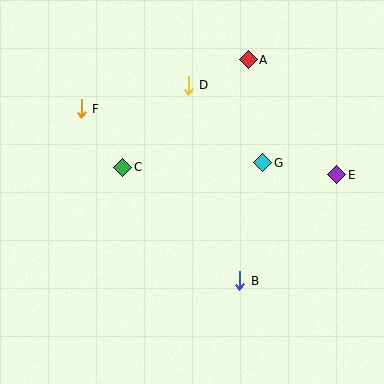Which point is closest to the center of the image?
Point C at (123, 167) is closest to the center.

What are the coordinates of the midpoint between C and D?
The midpoint between C and D is at (155, 126).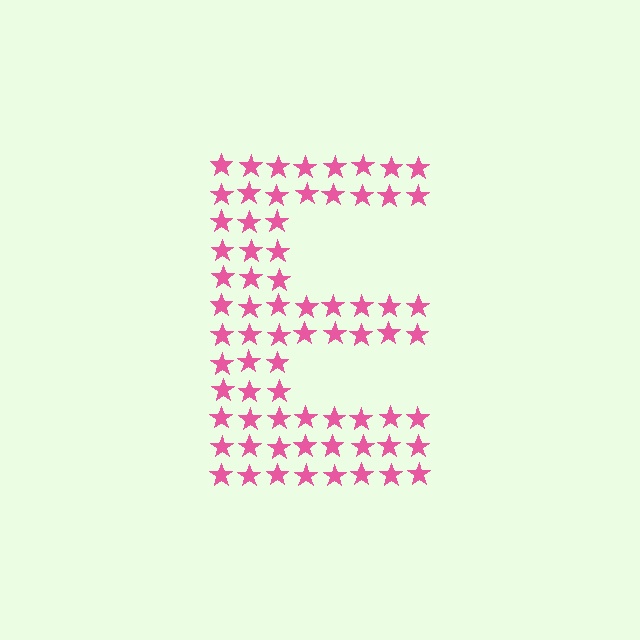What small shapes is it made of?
It is made of small stars.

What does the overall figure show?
The overall figure shows the letter E.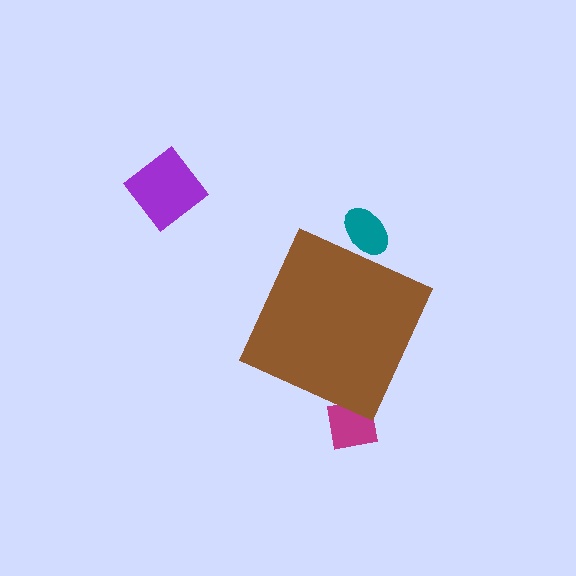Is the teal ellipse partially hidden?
Yes, the teal ellipse is partially hidden behind the brown diamond.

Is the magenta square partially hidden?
Yes, the magenta square is partially hidden behind the brown diamond.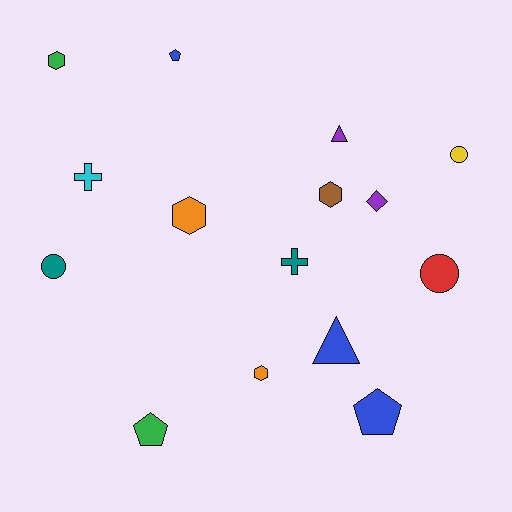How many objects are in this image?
There are 15 objects.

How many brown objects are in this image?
There is 1 brown object.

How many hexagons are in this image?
There are 4 hexagons.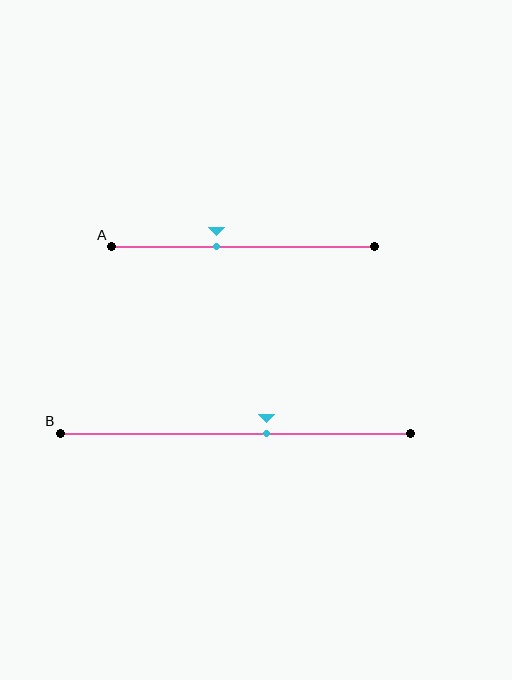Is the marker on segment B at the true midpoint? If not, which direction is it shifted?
No, the marker on segment B is shifted to the right by about 9% of the segment length.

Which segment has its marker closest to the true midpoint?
Segment B has its marker closest to the true midpoint.